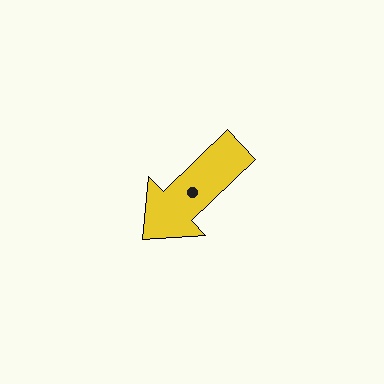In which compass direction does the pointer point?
Southwest.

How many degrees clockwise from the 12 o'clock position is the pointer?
Approximately 226 degrees.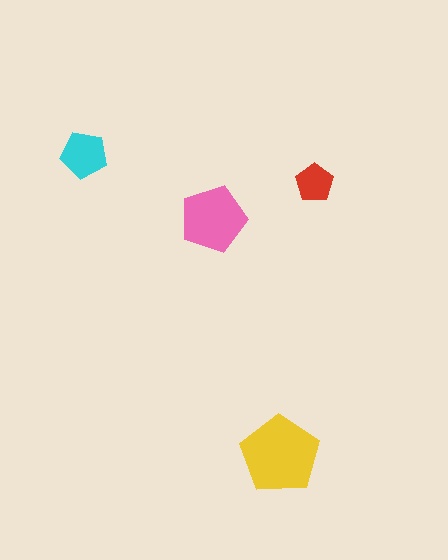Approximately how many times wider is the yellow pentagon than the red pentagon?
About 2 times wider.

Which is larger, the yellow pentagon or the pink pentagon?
The yellow one.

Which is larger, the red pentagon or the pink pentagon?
The pink one.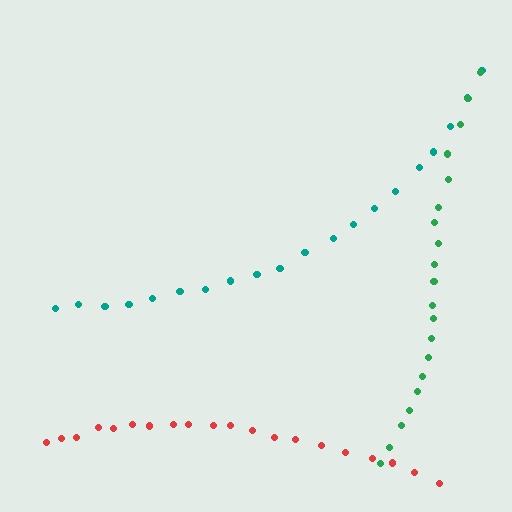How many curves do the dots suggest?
There are 3 distinct paths.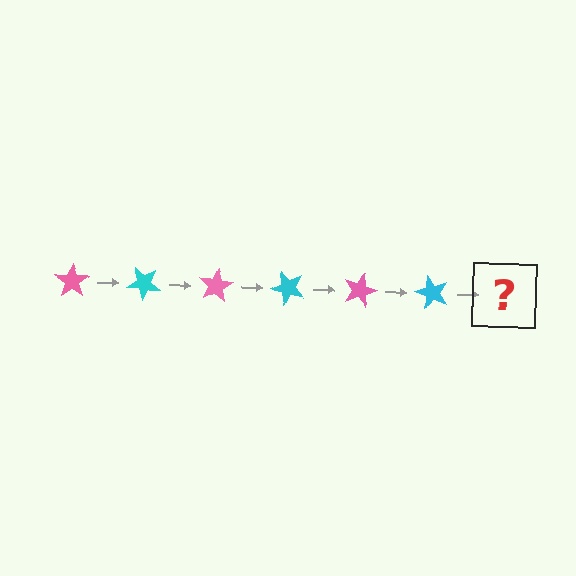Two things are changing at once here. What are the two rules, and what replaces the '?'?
The two rules are that it rotates 40 degrees each step and the color cycles through pink and cyan. The '?' should be a pink star, rotated 240 degrees from the start.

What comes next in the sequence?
The next element should be a pink star, rotated 240 degrees from the start.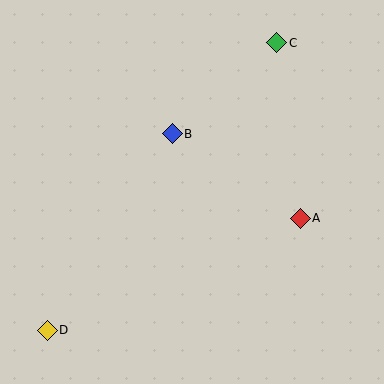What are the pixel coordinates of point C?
Point C is at (277, 43).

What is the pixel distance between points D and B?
The distance between D and B is 233 pixels.